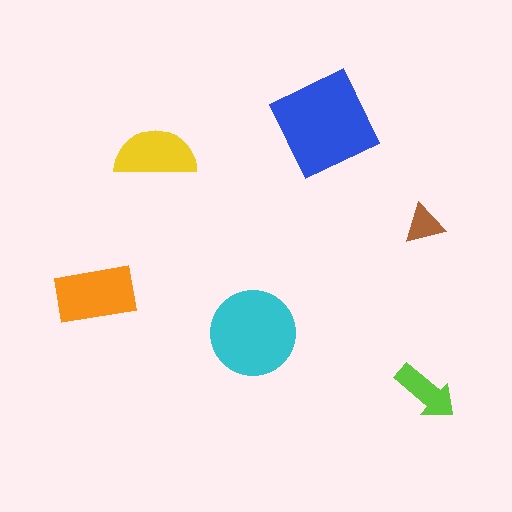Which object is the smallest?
The brown triangle.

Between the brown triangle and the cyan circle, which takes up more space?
The cyan circle.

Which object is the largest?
The blue diamond.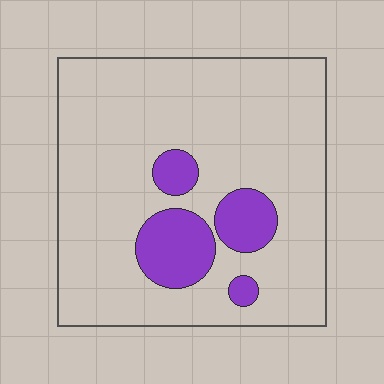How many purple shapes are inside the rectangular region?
4.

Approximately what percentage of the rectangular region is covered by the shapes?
Approximately 15%.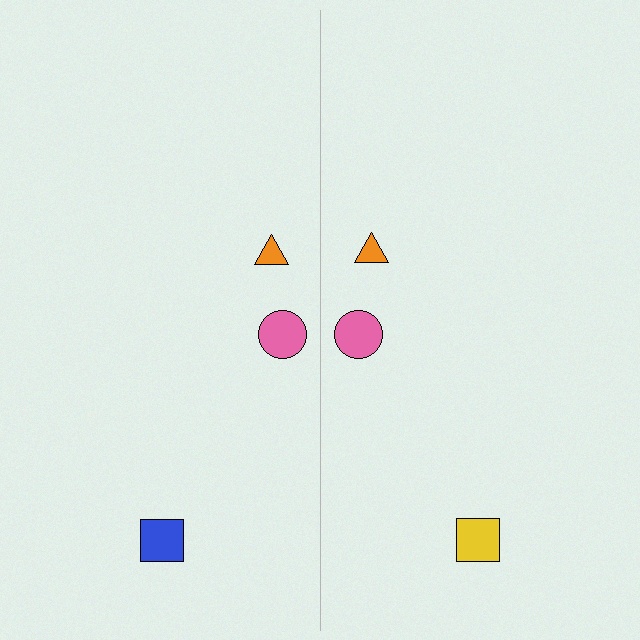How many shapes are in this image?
There are 6 shapes in this image.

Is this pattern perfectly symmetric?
No, the pattern is not perfectly symmetric. The yellow square on the right side breaks the symmetry — its mirror counterpart is blue.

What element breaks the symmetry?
The yellow square on the right side breaks the symmetry — its mirror counterpart is blue.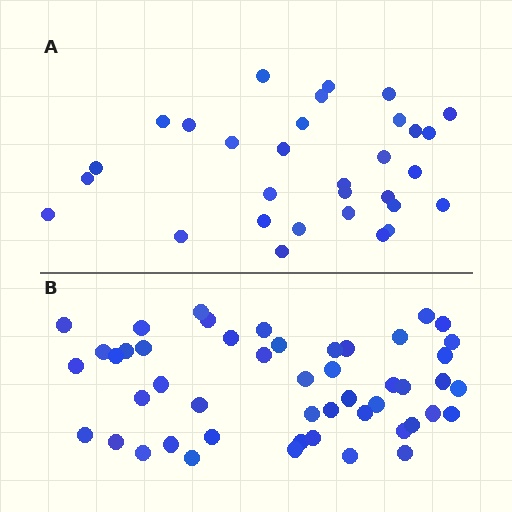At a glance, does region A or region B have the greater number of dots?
Region B (the bottom region) has more dots.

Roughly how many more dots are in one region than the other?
Region B has approximately 20 more dots than region A.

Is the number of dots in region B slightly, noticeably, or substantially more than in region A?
Region B has substantially more. The ratio is roughly 1.6 to 1.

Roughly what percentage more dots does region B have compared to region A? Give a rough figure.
About 60% more.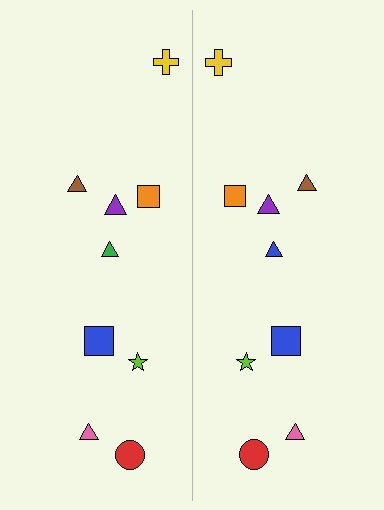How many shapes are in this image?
There are 18 shapes in this image.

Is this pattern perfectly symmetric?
No, the pattern is not perfectly symmetric. The blue triangle on the right side breaks the symmetry — its mirror counterpart is green.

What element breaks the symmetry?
The blue triangle on the right side breaks the symmetry — its mirror counterpart is green.